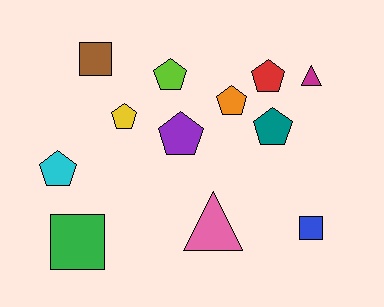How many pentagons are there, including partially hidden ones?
There are 7 pentagons.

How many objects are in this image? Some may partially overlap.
There are 12 objects.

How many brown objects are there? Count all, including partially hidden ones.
There is 1 brown object.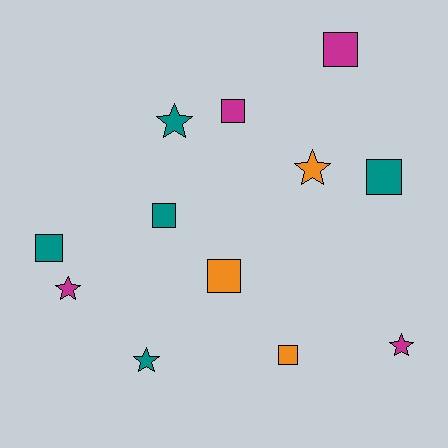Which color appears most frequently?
Teal, with 5 objects.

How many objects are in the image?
There are 12 objects.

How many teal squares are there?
There are 3 teal squares.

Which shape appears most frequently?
Square, with 7 objects.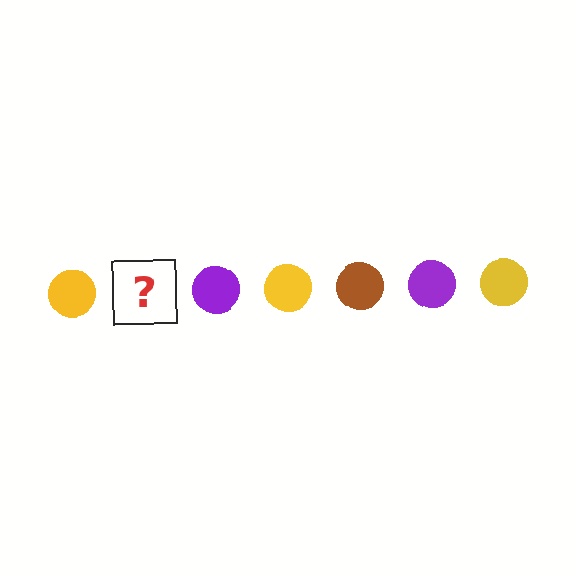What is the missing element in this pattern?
The missing element is a brown circle.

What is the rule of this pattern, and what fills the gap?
The rule is that the pattern cycles through yellow, brown, purple circles. The gap should be filled with a brown circle.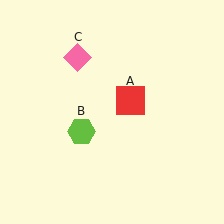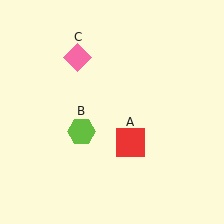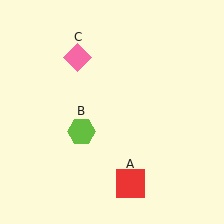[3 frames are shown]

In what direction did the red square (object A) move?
The red square (object A) moved down.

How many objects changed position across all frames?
1 object changed position: red square (object A).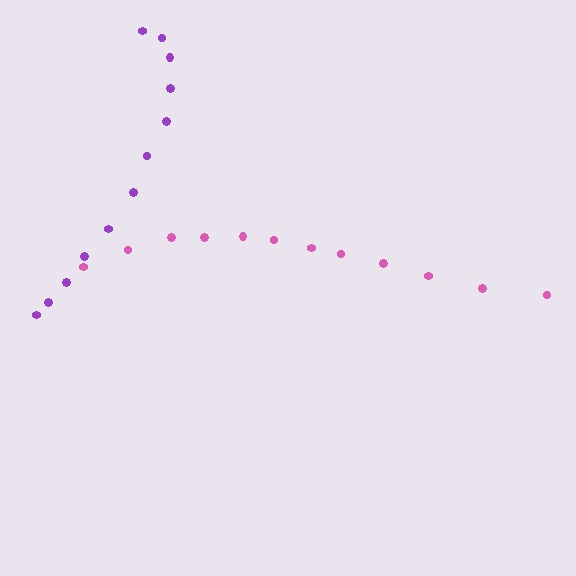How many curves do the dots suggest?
There are 2 distinct paths.